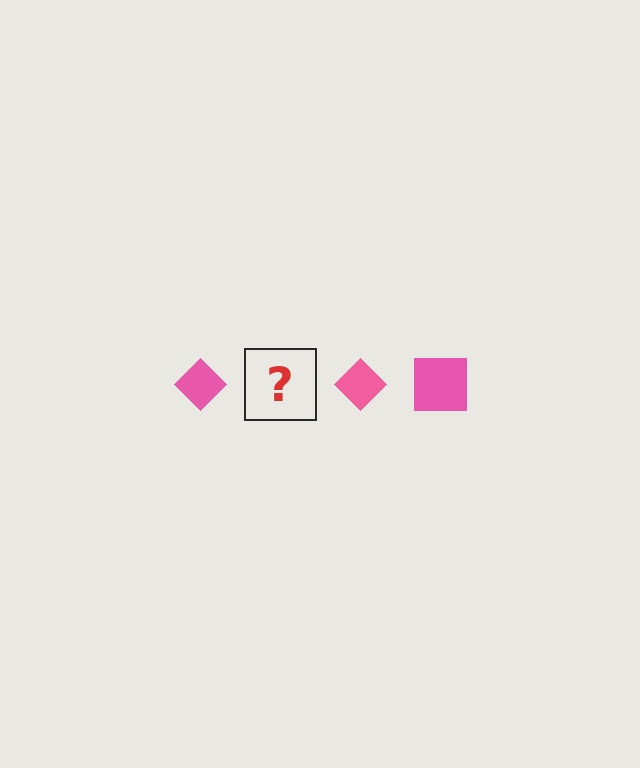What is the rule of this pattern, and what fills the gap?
The rule is that the pattern cycles through diamond, square shapes in pink. The gap should be filled with a pink square.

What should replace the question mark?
The question mark should be replaced with a pink square.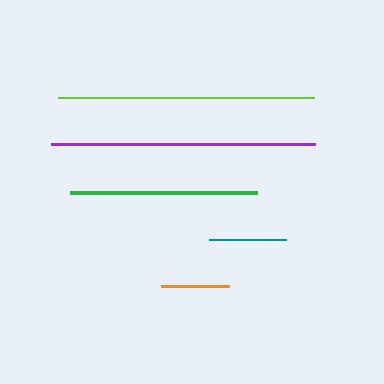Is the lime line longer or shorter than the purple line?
The purple line is longer than the lime line.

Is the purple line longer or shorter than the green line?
The purple line is longer than the green line.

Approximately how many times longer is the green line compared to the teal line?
The green line is approximately 2.5 times the length of the teal line.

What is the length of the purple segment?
The purple segment is approximately 264 pixels long.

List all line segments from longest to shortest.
From longest to shortest: purple, lime, green, teal, orange.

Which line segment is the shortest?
The orange line is the shortest at approximately 68 pixels.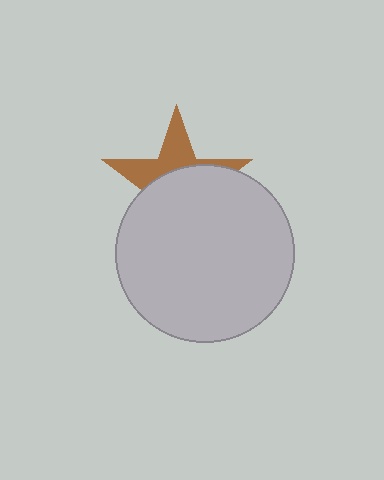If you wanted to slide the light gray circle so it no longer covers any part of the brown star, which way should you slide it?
Slide it down — that is the most direct way to separate the two shapes.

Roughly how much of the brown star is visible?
A small part of it is visible (roughly 37%).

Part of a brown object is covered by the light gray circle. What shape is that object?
It is a star.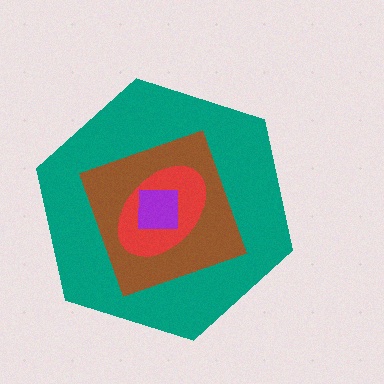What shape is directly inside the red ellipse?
The purple square.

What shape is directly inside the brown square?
The red ellipse.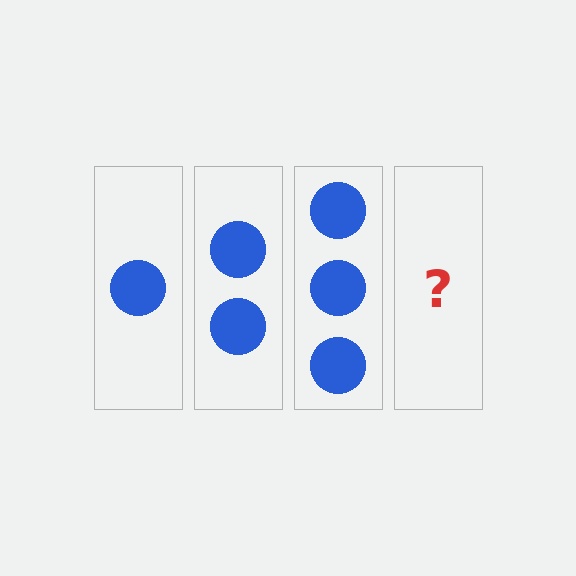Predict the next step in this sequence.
The next step is 4 circles.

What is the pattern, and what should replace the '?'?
The pattern is that each step adds one more circle. The '?' should be 4 circles.